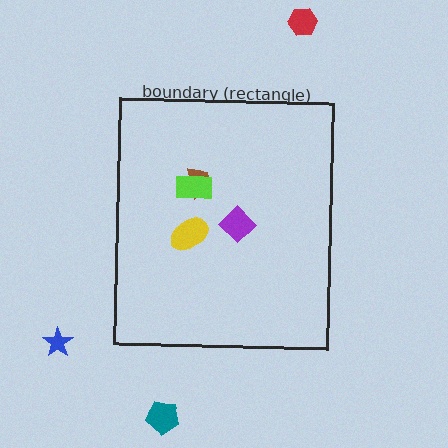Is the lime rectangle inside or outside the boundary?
Inside.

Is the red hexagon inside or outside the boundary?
Outside.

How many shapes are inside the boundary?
4 inside, 3 outside.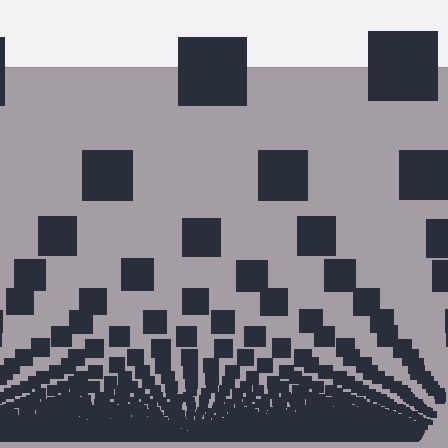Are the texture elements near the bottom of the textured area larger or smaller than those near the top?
Smaller. The gradient is inverted — elements near the bottom are smaller and denser.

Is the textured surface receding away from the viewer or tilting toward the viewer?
The surface appears to tilt toward the viewer. Texture elements get larger and sparser toward the top.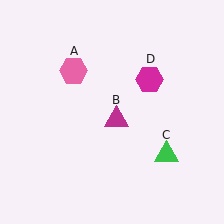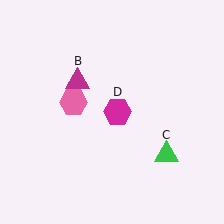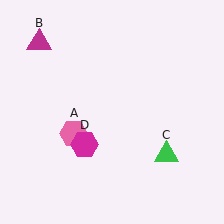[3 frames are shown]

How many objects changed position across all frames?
3 objects changed position: pink hexagon (object A), magenta triangle (object B), magenta hexagon (object D).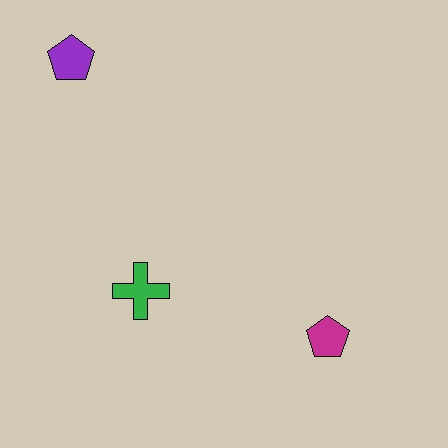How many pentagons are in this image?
There are 2 pentagons.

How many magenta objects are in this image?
There is 1 magenta object.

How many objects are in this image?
There are 3 objects.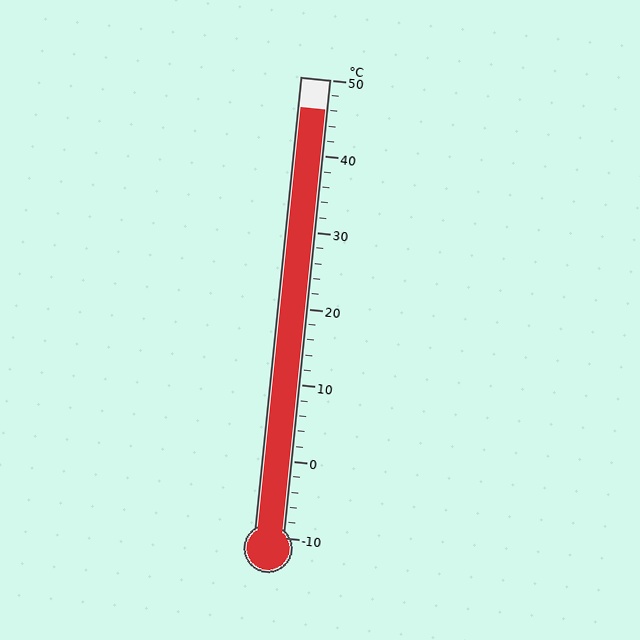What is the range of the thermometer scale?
The thermometer scale ranges from -10°C to 50°C.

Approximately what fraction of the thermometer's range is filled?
The thermometer is filled to approximately 95% of its range.